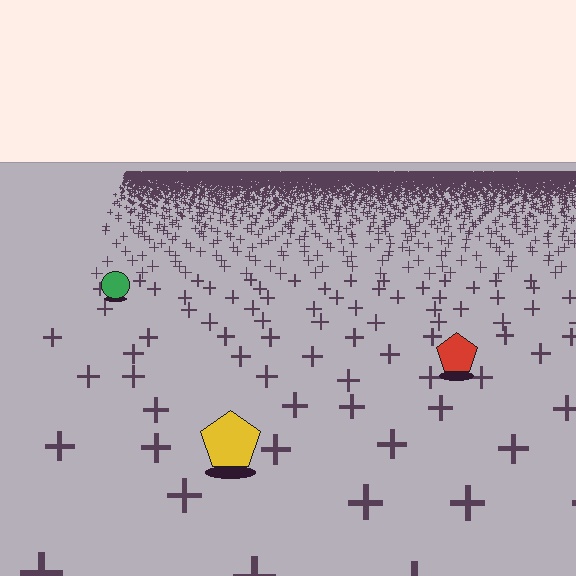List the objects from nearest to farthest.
From nearest to farthest: the yellow pentagon, the red pentagon, the green circle.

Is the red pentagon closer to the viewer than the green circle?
Yes. The red pentagon is closer — you can tell from the texture gradient: the ground texture is coarser near it.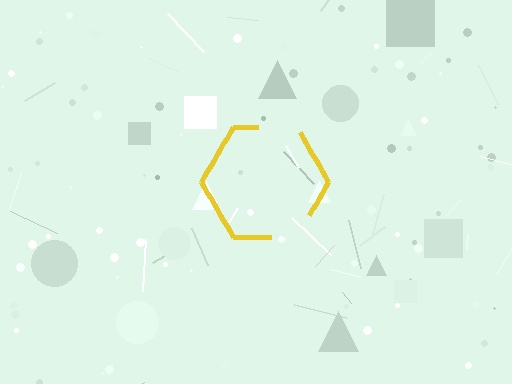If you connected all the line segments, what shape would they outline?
They would outline a hexagon.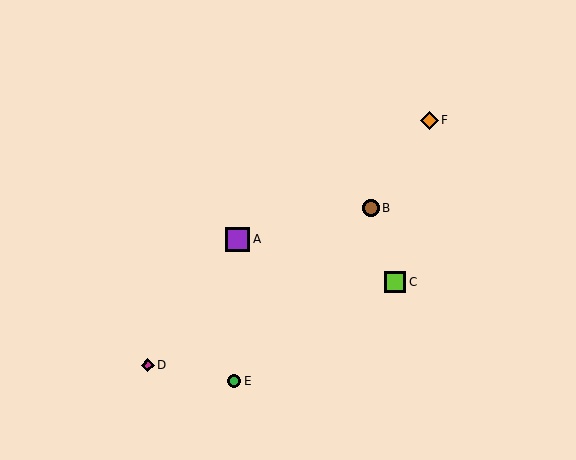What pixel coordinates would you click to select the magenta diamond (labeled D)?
Click at (148, 365) to select the magenta diamond D.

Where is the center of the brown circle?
The center of the brown circle is at (371, 208).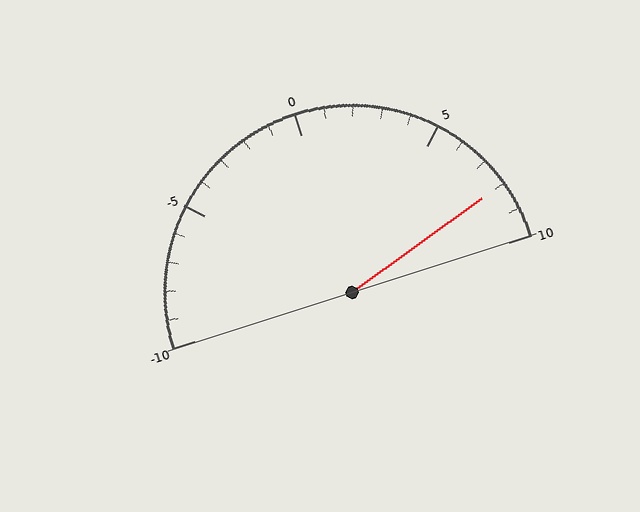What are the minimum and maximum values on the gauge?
The gauge ranges from -10 to 10.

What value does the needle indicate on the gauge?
The needle indicates approximately 8.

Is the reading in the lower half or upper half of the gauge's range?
The reading is in the upper half of the range (-10 to 10).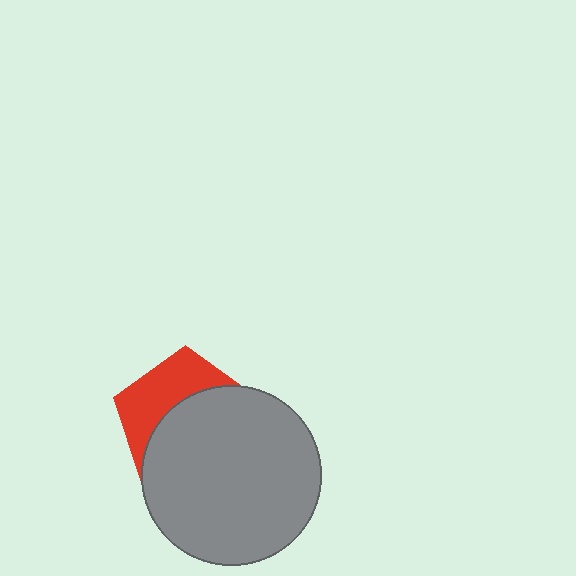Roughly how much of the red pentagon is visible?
A small part of it is visible (roughly 39%).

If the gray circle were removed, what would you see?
You would see the complete red pentagon.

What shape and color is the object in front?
The object in front is a gray circle.